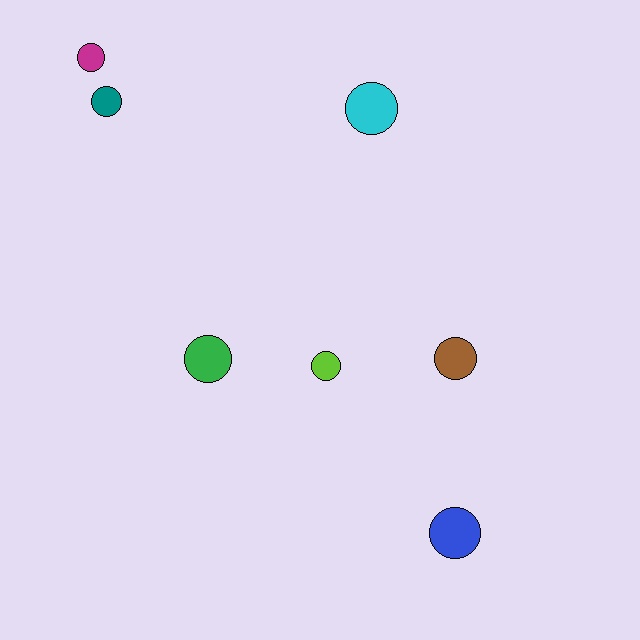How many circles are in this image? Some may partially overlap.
There are 7 circles.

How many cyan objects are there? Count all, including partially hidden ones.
There is 1 cyan object.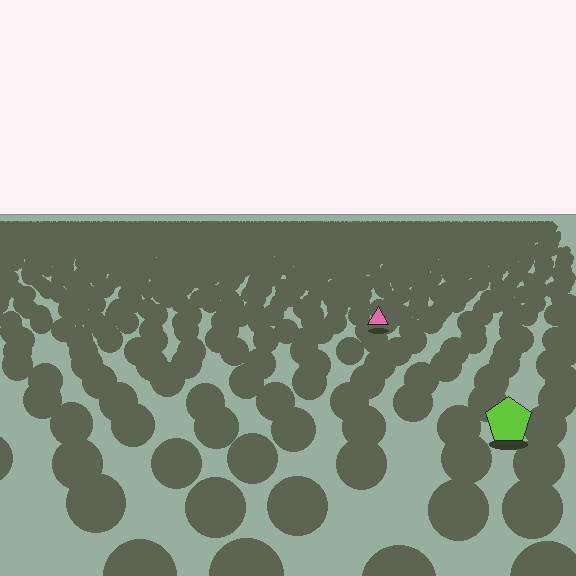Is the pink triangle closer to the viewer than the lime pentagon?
No. The lime pentagon is closer — you can tell from the texture gradient: the ground texture is coarser near it.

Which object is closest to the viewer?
The lime pentagon is closest. The texture marks near it are larger and more spread out.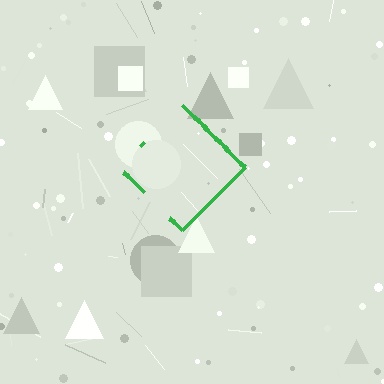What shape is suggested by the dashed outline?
The dashed outline suggests a diamond.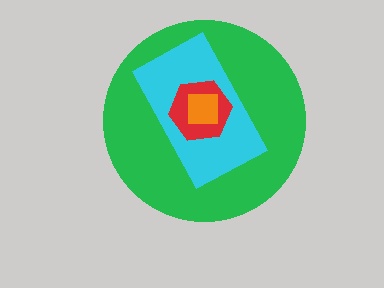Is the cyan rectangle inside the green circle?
Yes.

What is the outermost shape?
The green circle.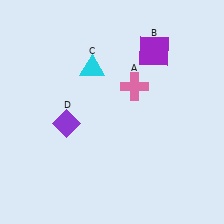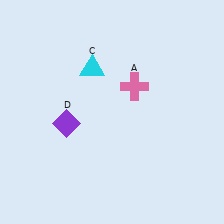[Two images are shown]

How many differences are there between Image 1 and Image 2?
There is 1 difference between the two images.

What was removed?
The purple square (B) was removed in Image 2.